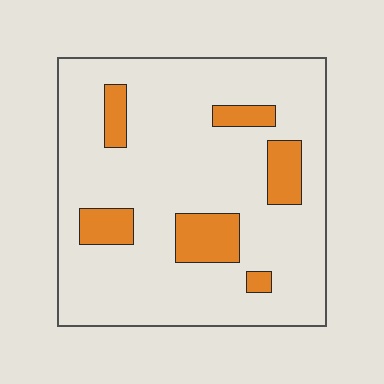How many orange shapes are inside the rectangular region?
6.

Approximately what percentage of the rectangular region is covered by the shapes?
Approximately 15%.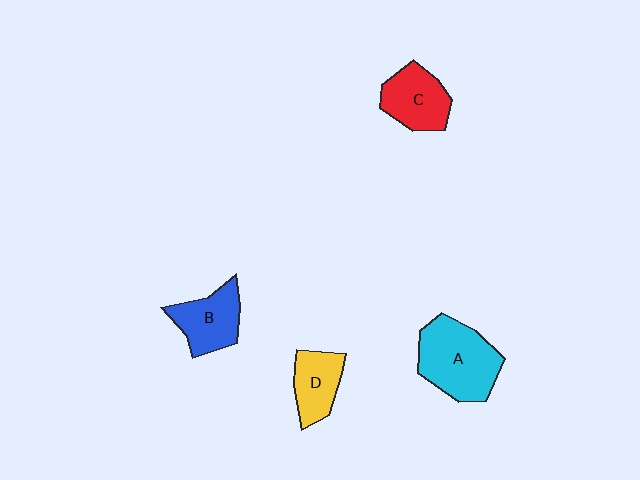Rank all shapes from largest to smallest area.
From largest to smallest: A (cyan), C (red), B (blue), D (yellow).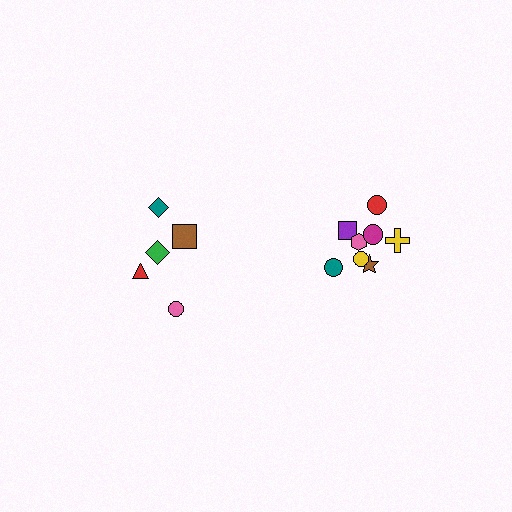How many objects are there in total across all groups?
There are 13 objects.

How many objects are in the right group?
There are 8 objects.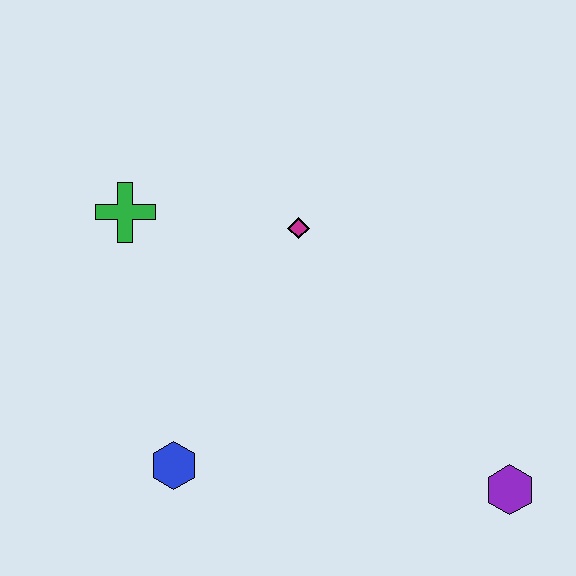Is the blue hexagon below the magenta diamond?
Yes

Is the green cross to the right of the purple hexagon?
No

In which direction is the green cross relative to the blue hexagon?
The green cross is above the blue hexagon.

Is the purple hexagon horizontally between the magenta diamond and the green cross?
No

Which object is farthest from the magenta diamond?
The purple hexagon is farthest from the magenta diamond.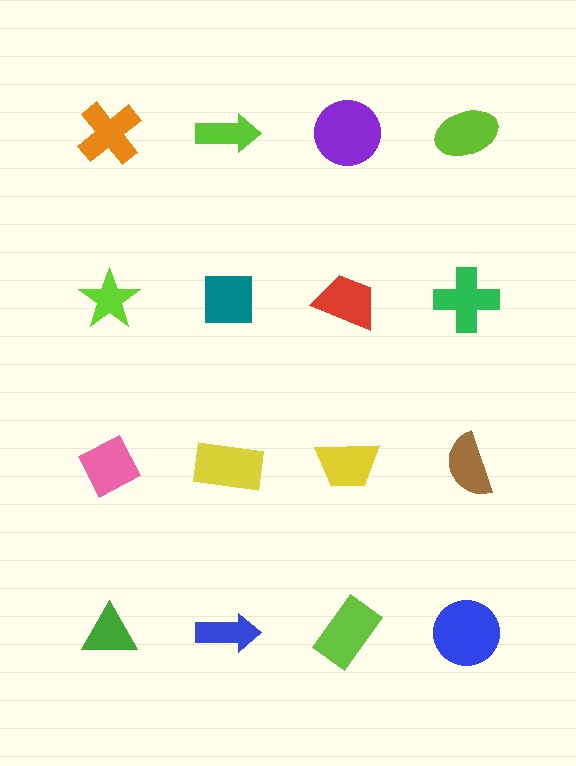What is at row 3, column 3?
A yellow trapezoid.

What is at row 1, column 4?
A lime ellipse.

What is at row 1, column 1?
An orange cross.